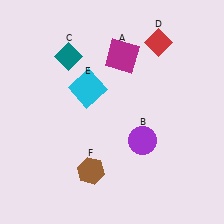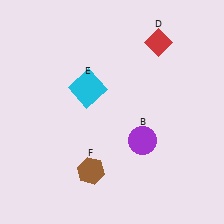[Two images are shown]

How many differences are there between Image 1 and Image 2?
There are 2 differences between the two images.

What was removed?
The teal diamond (C), the magenta square (A) were removed in Image 2.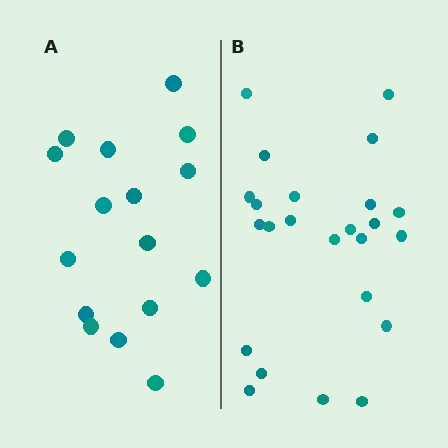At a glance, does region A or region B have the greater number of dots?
Region B (the right region) has more dots.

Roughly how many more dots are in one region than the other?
Region B has roughly 8 or so more dots than region A.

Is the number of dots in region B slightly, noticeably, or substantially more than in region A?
Region B has substantially more. The ratio is roughly 1.5 to 1.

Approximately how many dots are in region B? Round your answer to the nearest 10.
About 20 dots. (The exact count is 24, which rounds to 20.)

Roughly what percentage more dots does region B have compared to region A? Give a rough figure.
About 50% more.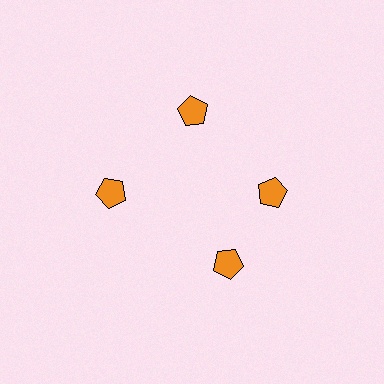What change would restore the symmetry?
The symmetry would be restored by rotating it back into even spacing with its neighbors so that all 4 pentagons sit at equal angles and equal distance from the center.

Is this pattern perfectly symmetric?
No. The 4 orange pentagons are arranged in a ring, but one element near the 6 o'clock position is rotated out of alignment along the ring, breaking the 4-fold rotational symmetry.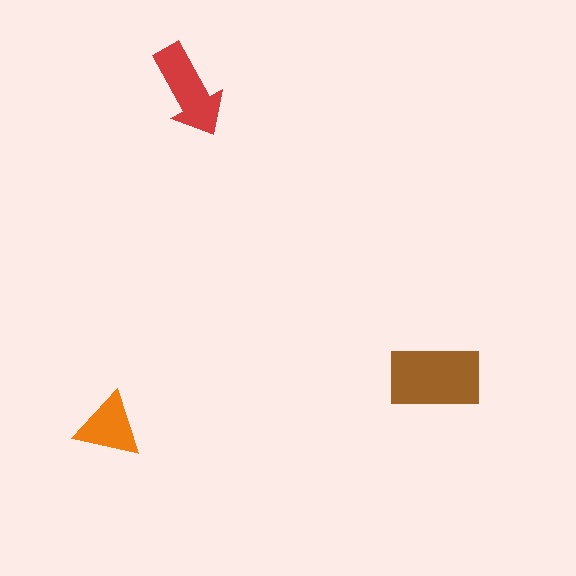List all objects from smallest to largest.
The orange triangle, the red arrow, the brown rectangle.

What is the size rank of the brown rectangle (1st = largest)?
1st.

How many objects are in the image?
There are 3 objects in the image.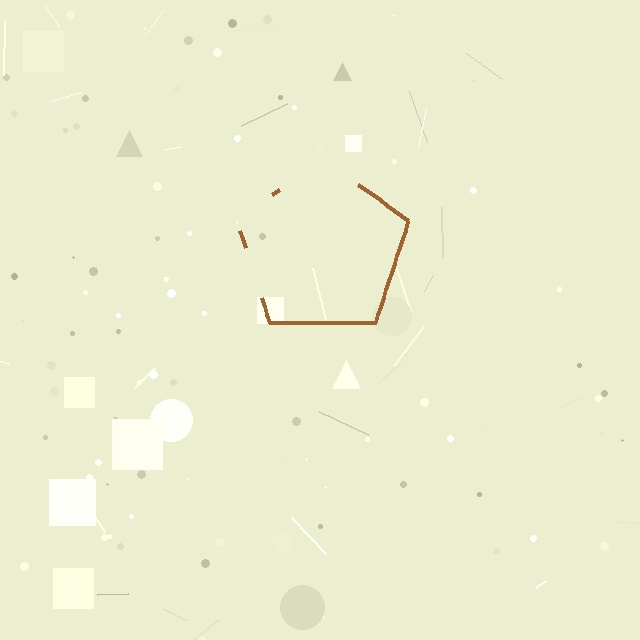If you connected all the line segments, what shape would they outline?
They would outline a pentagon.